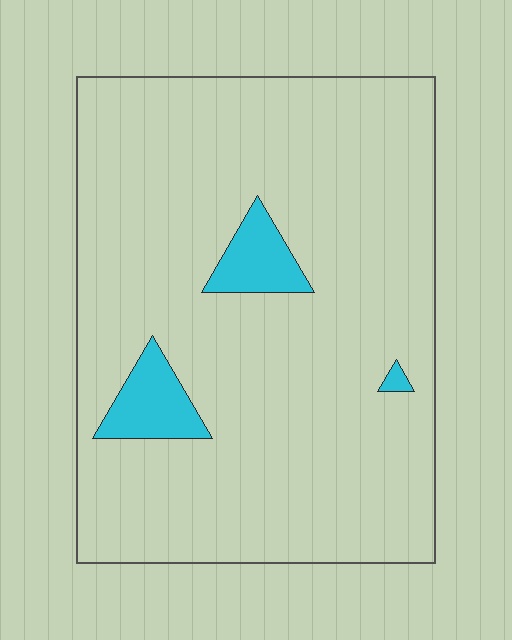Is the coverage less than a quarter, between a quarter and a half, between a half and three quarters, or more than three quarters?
Less than a quarter.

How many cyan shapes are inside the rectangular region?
3.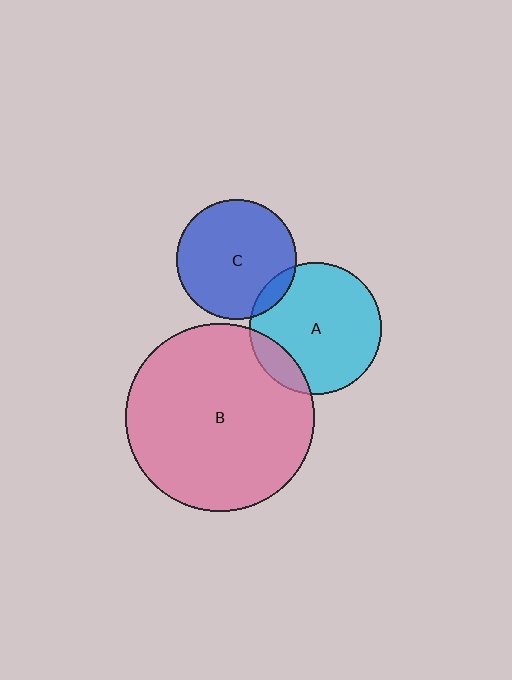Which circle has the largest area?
Circle B (pink).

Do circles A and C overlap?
Yes.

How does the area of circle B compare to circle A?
Approximately 2.0 times.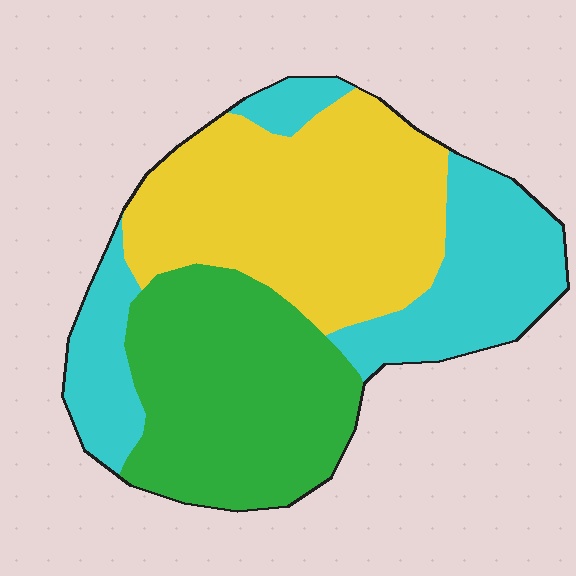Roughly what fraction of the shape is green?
Green takes up about one third (1/3) of the shape.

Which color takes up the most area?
Yellow, at roughly 40%.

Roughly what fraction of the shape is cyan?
Cyan covers 30% of the shape.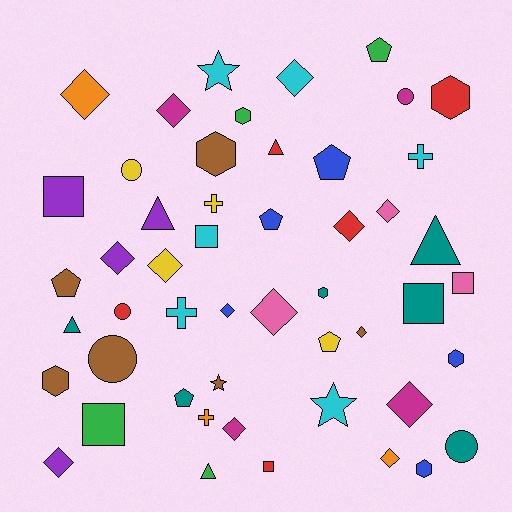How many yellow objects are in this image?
There are 4 yellow objects.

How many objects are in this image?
There are 50 objects.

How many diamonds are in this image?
There are 14 diamonds.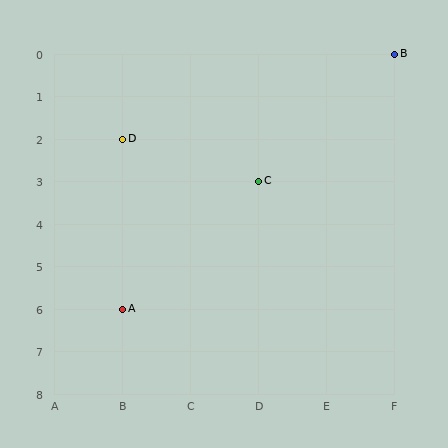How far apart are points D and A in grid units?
Points D and A are 4 rows apart.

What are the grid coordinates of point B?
Point B is at grid coordinates (F, 0).